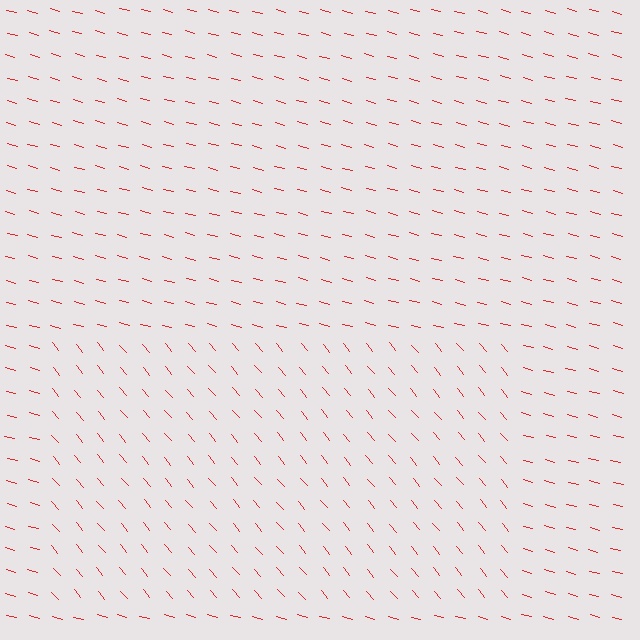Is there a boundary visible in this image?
Yes, there is a texture boundary formed by a change in line orientation.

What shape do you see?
I see a rectangle.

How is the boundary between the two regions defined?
The boundary is defined purely by a change in line orientation (approximately 35 degrees difference). All lines are the same color and thickness.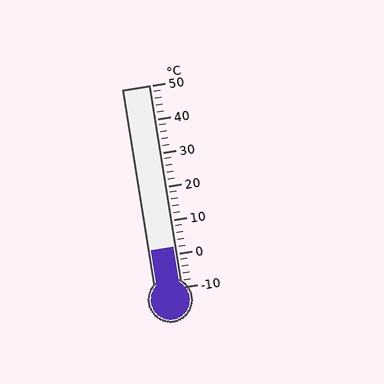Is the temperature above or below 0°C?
The temperature is above 0°C.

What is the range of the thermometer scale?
The thermometer scale ranges from -10°C to 50°C.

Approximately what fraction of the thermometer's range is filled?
The thermometer is filled to approximately 20% of its range.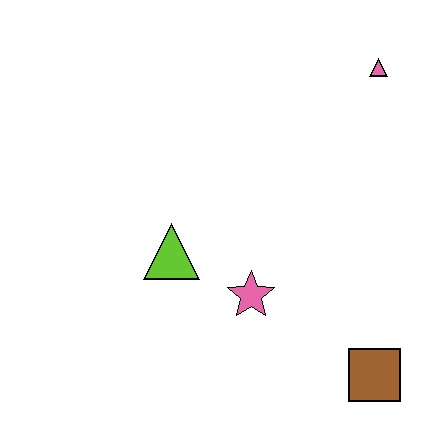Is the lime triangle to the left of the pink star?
Yes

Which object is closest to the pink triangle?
The pink star is closest to the pink triangle.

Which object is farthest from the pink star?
The pink triangle is farthest from the pink star.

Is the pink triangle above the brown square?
Yes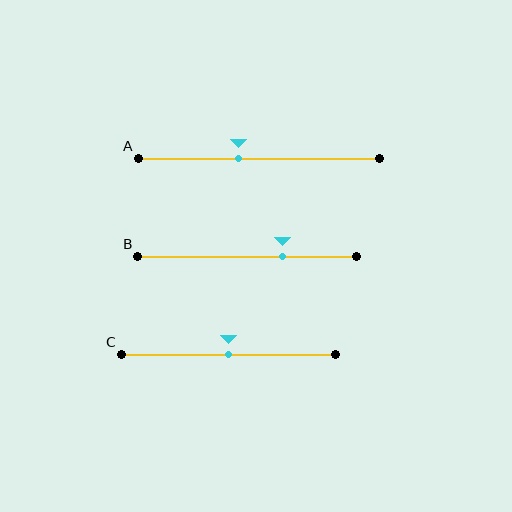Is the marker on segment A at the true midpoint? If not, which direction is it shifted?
No, the marker on segment A is shifted to the left by about 8% of the segment length.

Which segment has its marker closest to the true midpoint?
Segment C has its marker closest to the true midpoint.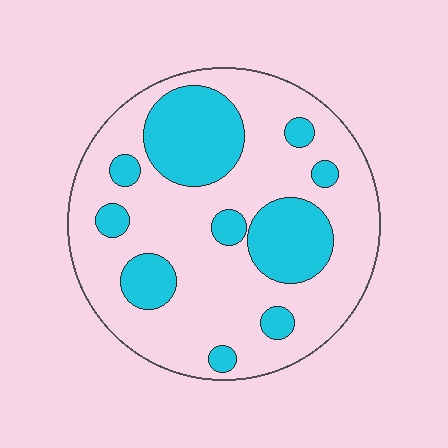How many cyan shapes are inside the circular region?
10.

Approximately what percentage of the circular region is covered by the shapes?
Approximately 30%.